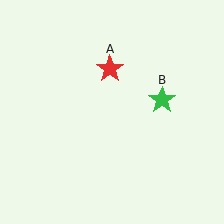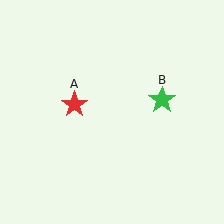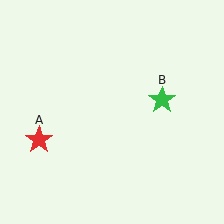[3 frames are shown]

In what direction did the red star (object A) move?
The red star (object A) moved down and to the left.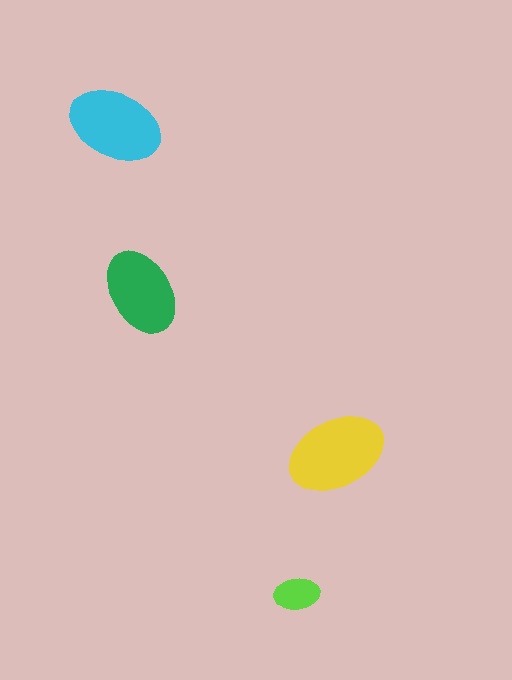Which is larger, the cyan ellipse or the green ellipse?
The cyan one.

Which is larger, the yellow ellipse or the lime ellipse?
The yellow one.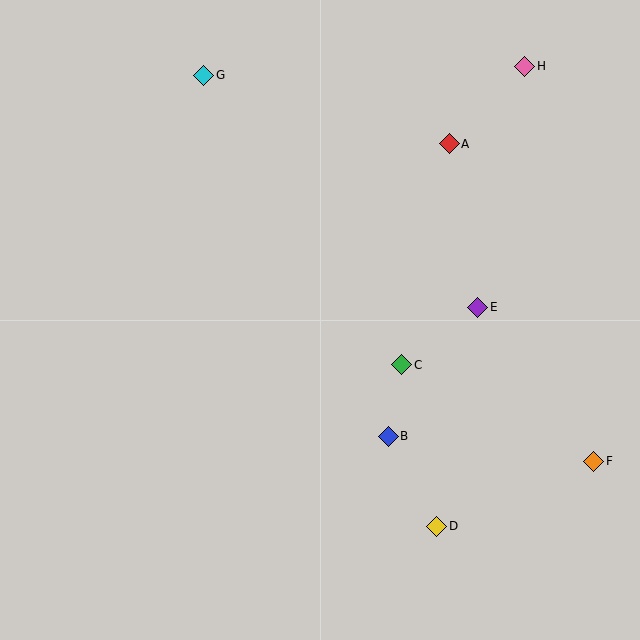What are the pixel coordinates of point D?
Point D is at (437, 526).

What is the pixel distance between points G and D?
The distance between G and D is 507 pixels.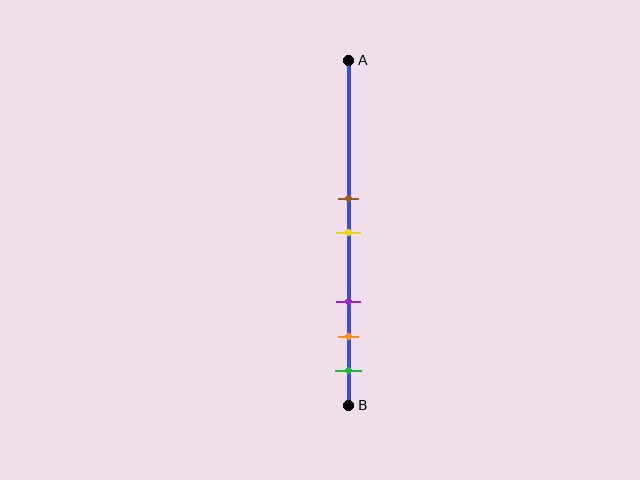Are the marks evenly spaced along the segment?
No, the marks are not evenly spaced.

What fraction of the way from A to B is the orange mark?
The orange mark is approximately 80% (0.8) of the way from A to B.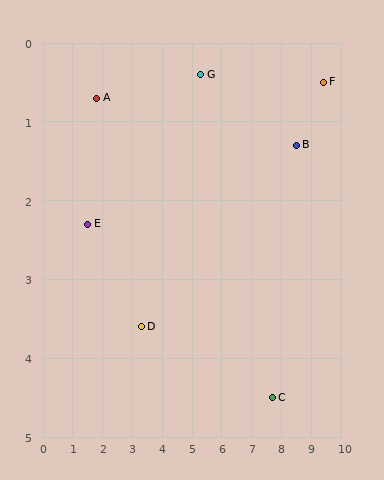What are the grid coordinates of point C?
Point C is at approximately (7.7, 4.5).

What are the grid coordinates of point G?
Point G is at approximately (5.3, 0.4).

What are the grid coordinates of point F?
Point F is at approximately (9.4, 0.5).